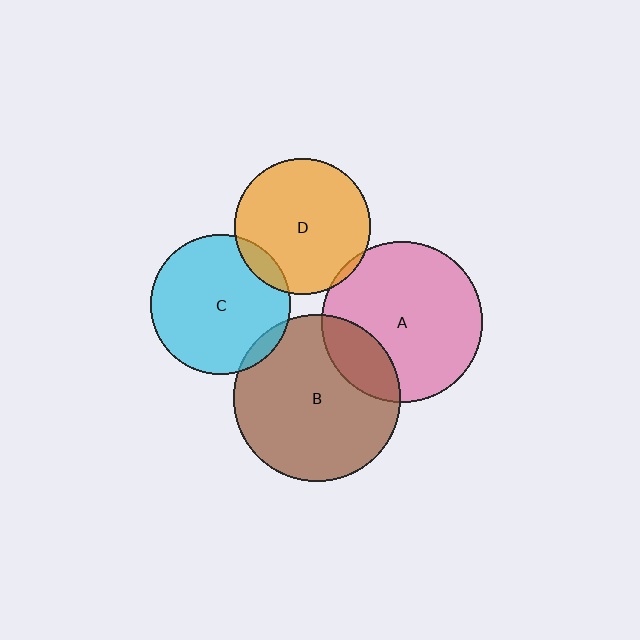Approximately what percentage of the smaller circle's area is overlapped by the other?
Approximately 10%.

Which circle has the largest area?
Circle B (brown).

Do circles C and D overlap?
Yes.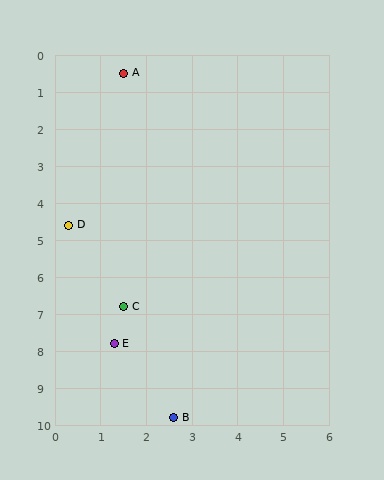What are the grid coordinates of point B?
Point B is at approximately (2.6, 9.8).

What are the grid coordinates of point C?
Point C is at approximately (1.5, 6.8).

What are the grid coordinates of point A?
Point A is at approximately (1.5, 0.5).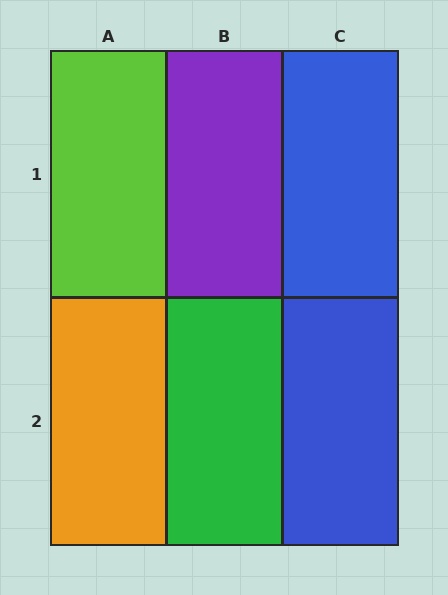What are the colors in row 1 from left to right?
Lime, purple, blue.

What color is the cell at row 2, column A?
Orange.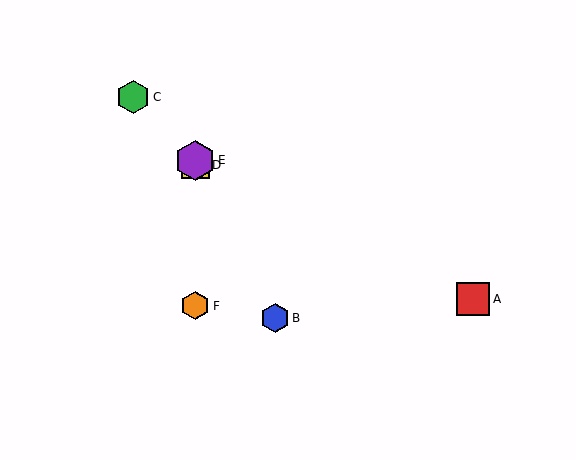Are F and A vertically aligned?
No, F is at x≈195 and A is at x≈473.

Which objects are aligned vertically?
Objects D, E, F are aligned vertically.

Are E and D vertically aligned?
Yes, both are at x≈195.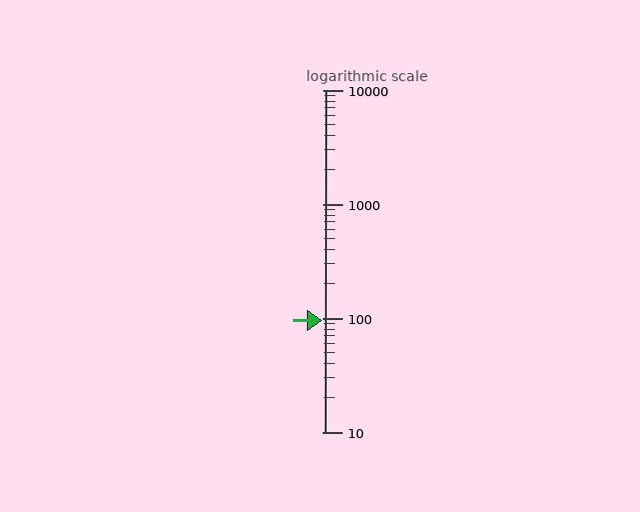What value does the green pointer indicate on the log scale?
The pointer indicates approximately 95.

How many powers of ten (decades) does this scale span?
The scale spans 3 decades, from 10 to 10000.